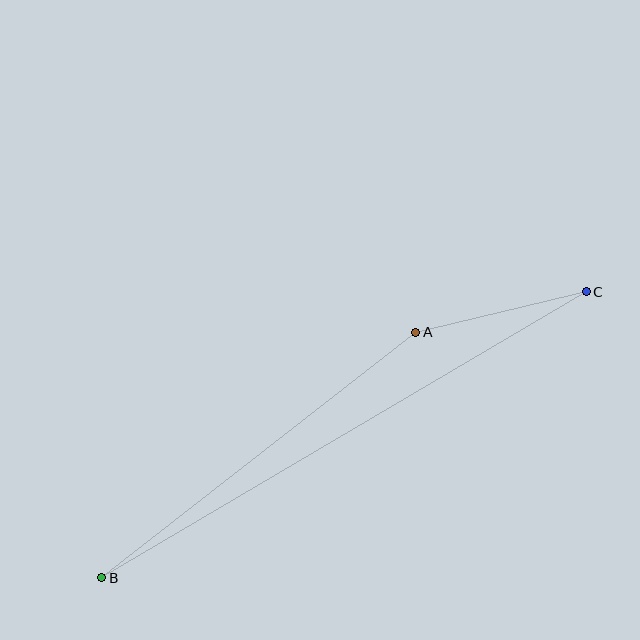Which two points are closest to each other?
Points A and C are closest to each other.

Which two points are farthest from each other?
Points B and C are farthest from each other.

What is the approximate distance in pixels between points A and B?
The distance between A and B is approximately 399 pixels.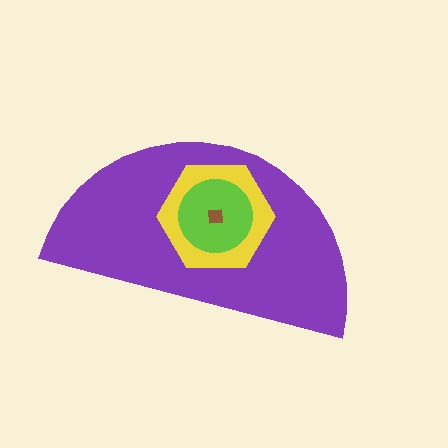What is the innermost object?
The brown square.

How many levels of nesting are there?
4.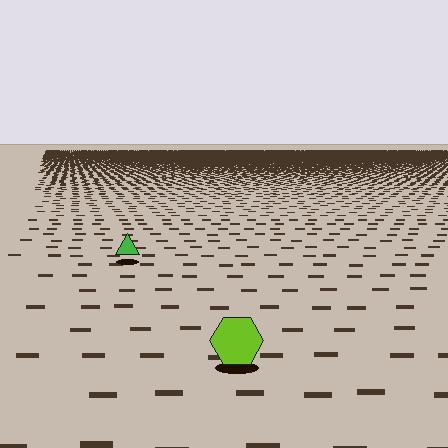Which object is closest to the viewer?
The lime hexagon is closest. The texture marks near it are larger and more spread out.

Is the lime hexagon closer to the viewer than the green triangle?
Yes. The lime hexagon is closer — you can tell from the texture gradient: the ground texture is coarser near it.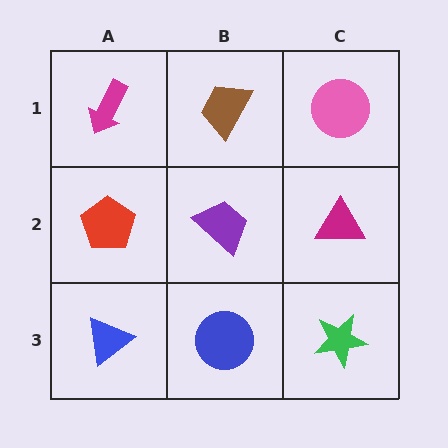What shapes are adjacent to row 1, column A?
A red pentagon (row 2, column A), a brown trapezoid (row 1, column B).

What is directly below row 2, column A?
A blue triangle.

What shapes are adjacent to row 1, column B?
A purple trapezoid (row 2, column B), a magenta arrow (row 1, column A), a pink circle (row 1, column C).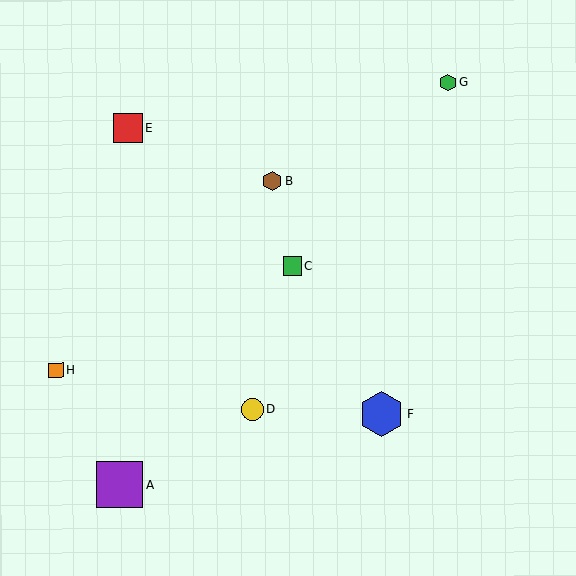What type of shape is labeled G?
Shape G is a green hexagon.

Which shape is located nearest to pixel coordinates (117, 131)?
The red square (labeled E) at (128, 128) is nearest to that location.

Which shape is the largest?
The purple square (labeled A) is the largest.